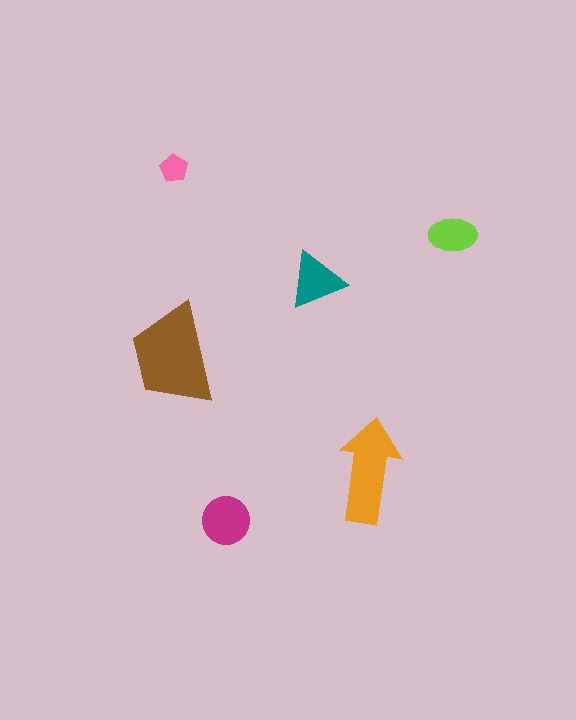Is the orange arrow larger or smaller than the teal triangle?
Larger.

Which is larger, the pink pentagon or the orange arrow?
The orange arrow.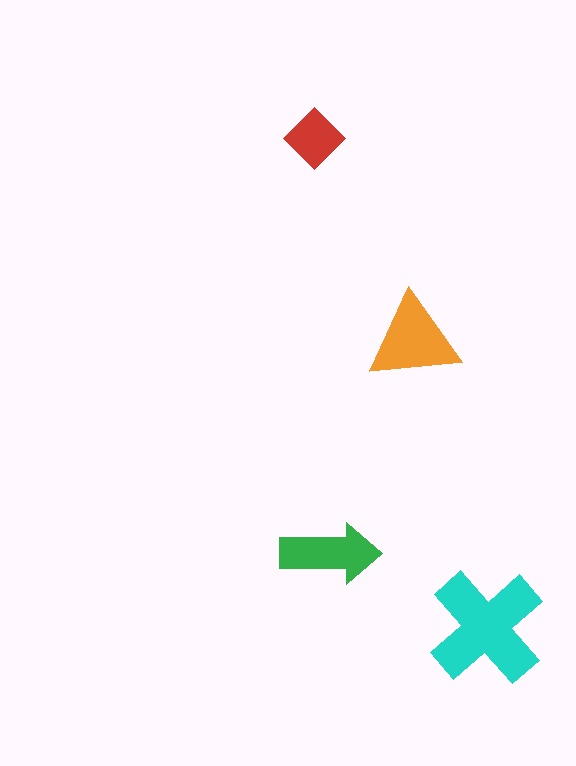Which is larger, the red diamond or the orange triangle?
The orange triangle.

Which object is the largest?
The cyan cross.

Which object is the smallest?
The red diamond.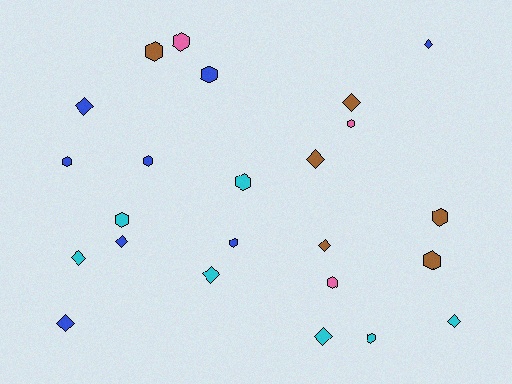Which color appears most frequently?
Blue, with 8 objects.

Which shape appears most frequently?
Hexagon, with 13 objects.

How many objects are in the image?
There are 24 objects.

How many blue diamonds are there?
There are 4 blue diamonds.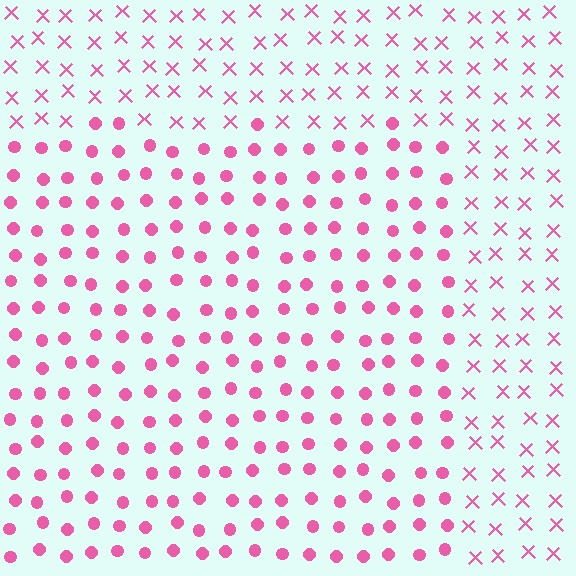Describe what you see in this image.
The image is filled with small pink elements arranged in a uniform grid. A rectangle-shaped region contains circles, while the surrounding area contains X marks. The boundary is defined purely by the change in element shape.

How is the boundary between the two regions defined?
The boundary is defined by a change in element shape: circles inside vs. X marks outside. All elements share the same color and spacing.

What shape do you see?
I see a rectangle.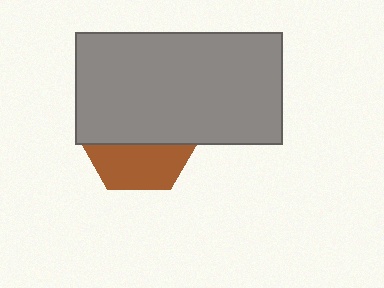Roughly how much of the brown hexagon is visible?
A small part of it is visible (roughly 37%).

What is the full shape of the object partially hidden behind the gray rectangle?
The partially hidden object is a brown hexagon.